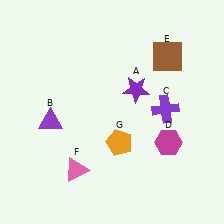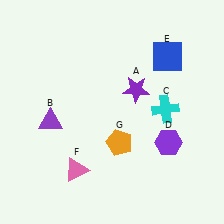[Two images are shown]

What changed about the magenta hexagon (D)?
In Image 1, D is magenta. In Image 2, it changed to purple.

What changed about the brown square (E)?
In Image 1, E is brown. In Image 2, it changed to blue.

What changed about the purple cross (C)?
In Image 1, C is purple. In Image 2, it changed to cyan.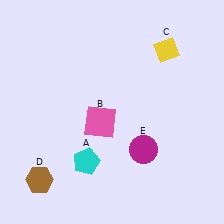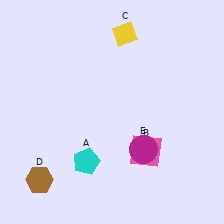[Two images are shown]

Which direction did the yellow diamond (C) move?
The yellow diamond (C) moved left.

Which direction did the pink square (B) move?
The pink square (B) moved right.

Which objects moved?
The objects that moved are: the pink square (B), the yellow diamond (C).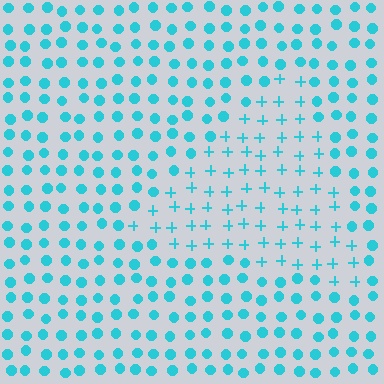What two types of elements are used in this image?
The image uses plus signs inside the triangle region and circles outside it.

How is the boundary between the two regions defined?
The boundary is defined by a change in element shape: plus signs inside vs. circles outside. All elements share the same color and spacing.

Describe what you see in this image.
The image is filled with small cyan elements arranged in a uniform grid. A triangle-shaped region contains plus signs, while the surrounding area contains circles. The boundary is defined purely by the change in element shape.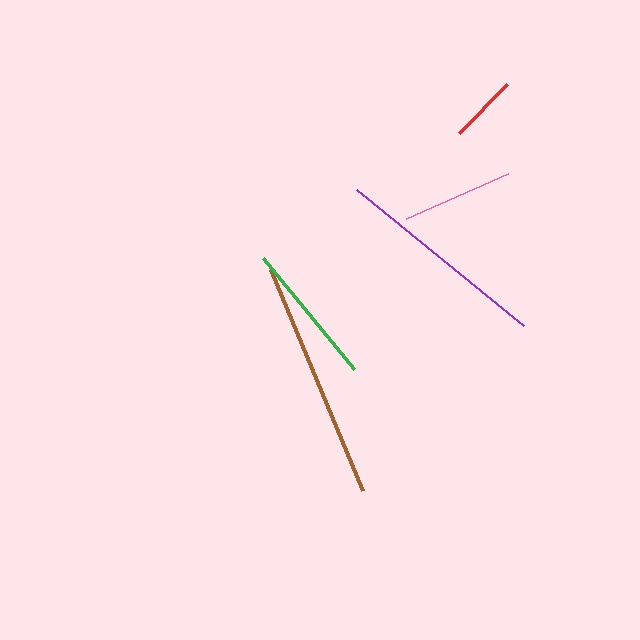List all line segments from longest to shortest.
From longest to shortest: brown, purple, green, pink, red.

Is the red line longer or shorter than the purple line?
The purple line is longer than the red line.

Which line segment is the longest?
The brown line is the longest at approximately 239 pixels.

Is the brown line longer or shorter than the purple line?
The brown line is longer than the purple line.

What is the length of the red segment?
The red segment is approximately 69 pixels long.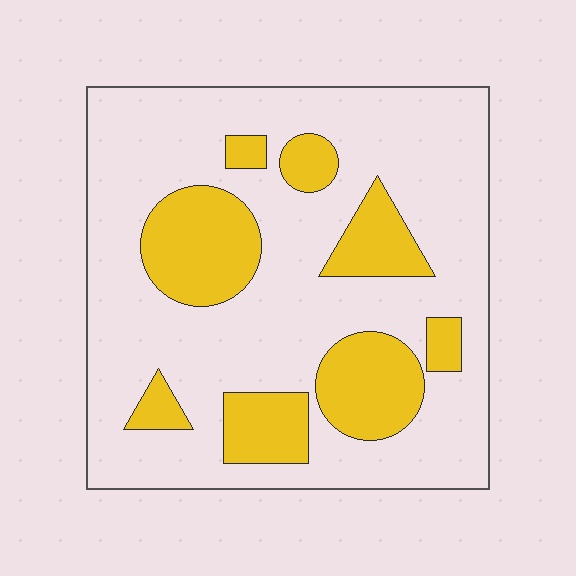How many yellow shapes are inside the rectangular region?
8.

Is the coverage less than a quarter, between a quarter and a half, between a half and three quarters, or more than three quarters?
Between a quarter and a half.